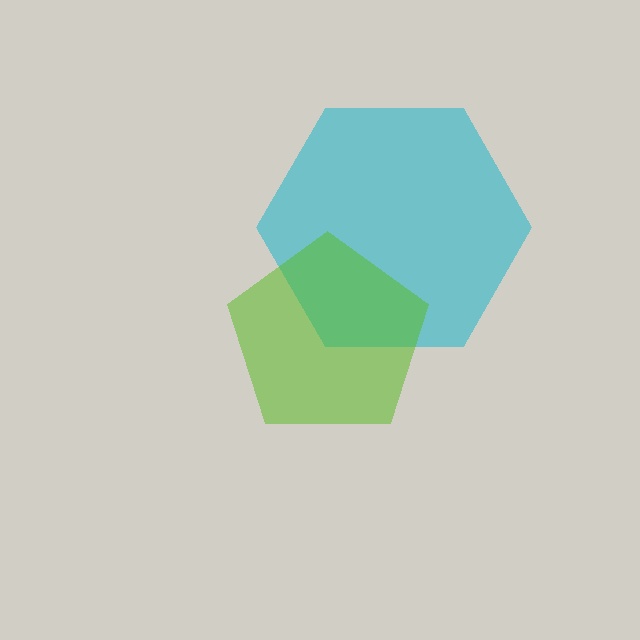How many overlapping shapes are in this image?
There are 2 overlapping shapes in the image.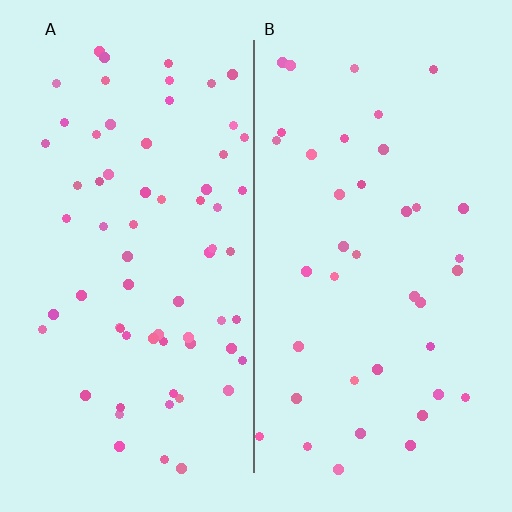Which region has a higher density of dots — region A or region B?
A (the left).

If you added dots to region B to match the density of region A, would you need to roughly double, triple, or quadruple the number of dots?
Approximately double.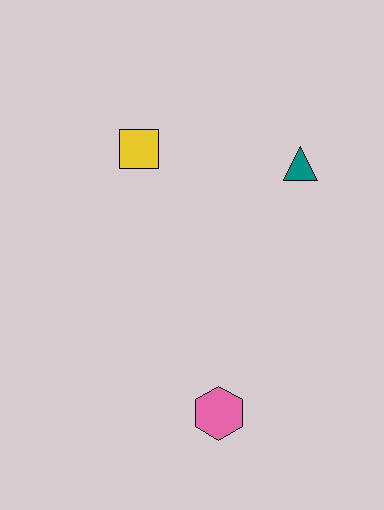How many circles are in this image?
There are no circles.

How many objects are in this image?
There are 3 objects.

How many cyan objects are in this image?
There are no cyan objects.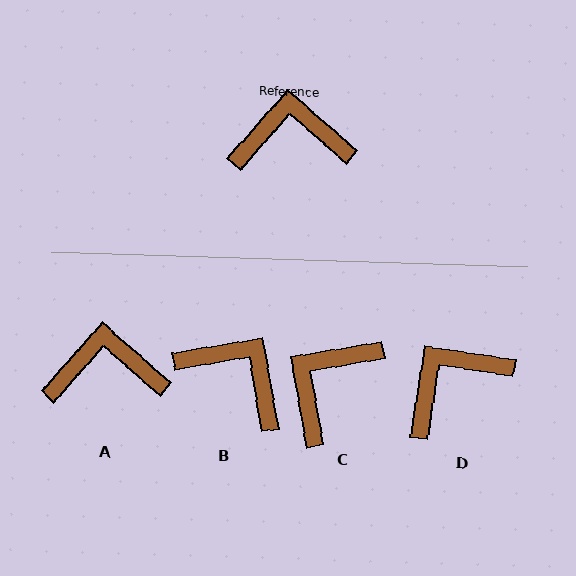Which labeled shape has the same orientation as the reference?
A.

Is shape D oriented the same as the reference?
No, it is off by about 33 degrees.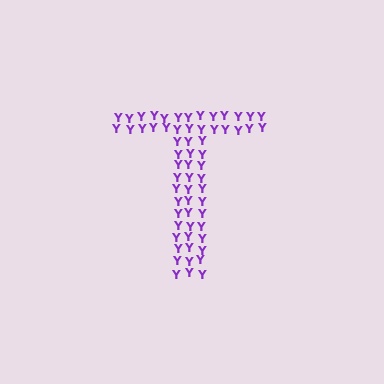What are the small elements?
The small elements are letter Y's.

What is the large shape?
The large shape is the letter T.